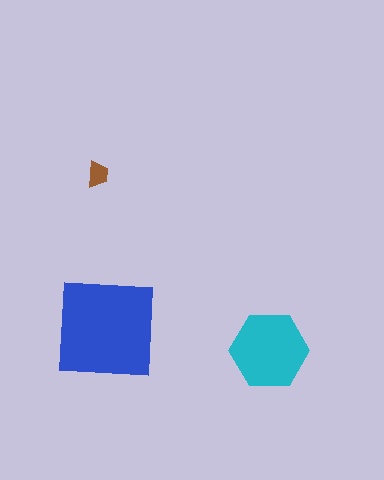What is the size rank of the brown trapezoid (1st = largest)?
3rd.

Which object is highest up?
The brown trapezoid is topmost.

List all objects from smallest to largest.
The brown trapezoid, the cyan hexagon, the blue square.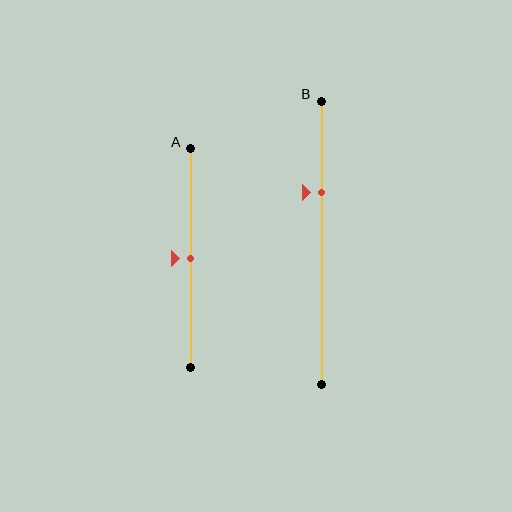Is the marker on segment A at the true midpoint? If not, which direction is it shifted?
Yes, the marker on segment A is at the true midpoint.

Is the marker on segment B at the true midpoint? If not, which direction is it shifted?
No, the marker on segment B is shifted upward by about 18% of the segment length.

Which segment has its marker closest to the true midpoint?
Segment A has its marker closest to the true midpoint.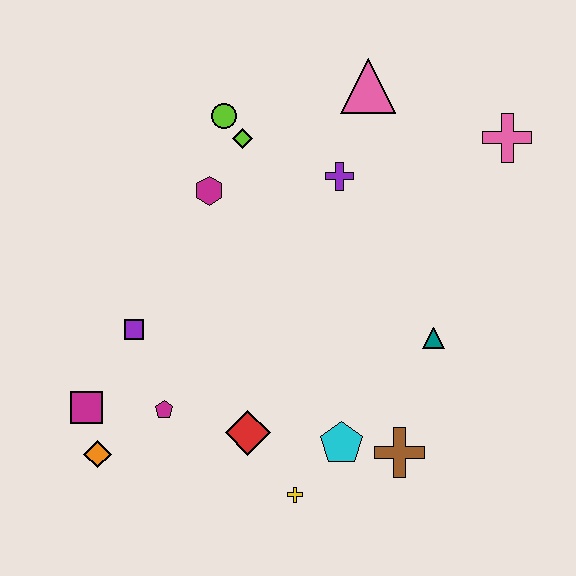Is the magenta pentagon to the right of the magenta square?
Yes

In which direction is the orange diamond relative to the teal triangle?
The orange diamond is to the left of the teal triangle.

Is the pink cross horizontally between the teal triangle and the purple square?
No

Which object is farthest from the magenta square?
The pink cross is farthest from the magenta square.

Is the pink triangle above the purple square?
Yes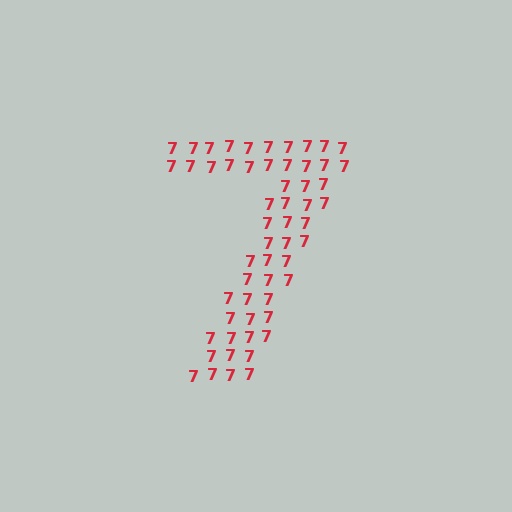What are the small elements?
The small elements are digit 7's.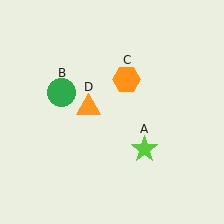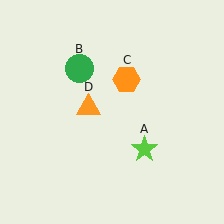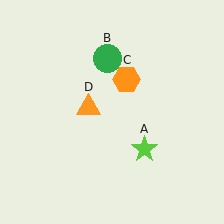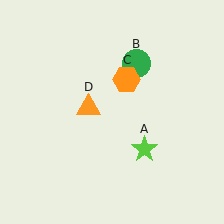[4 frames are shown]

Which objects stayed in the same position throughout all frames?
Lime star (object A) and orange hexagon (object C) and orange triangle (object D) remained stationary.